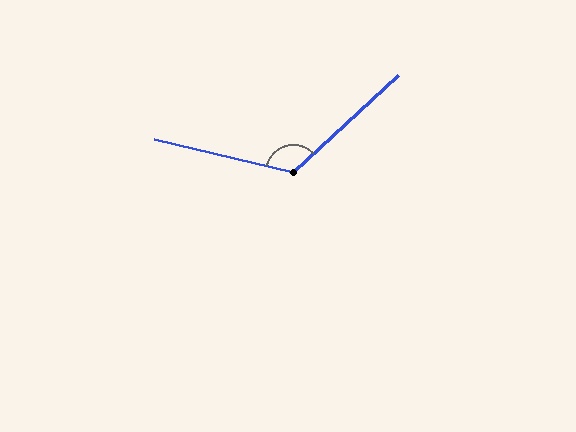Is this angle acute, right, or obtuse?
It is obtuse.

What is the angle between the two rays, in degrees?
Approximately 124 degrees.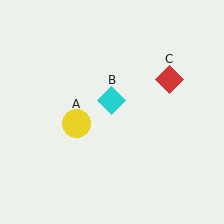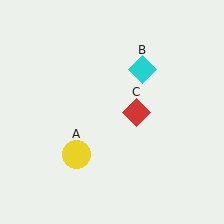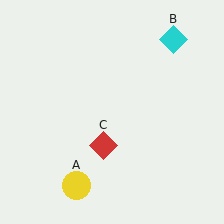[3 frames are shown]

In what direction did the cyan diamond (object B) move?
The cyan diamond (object B) moved up and to the right.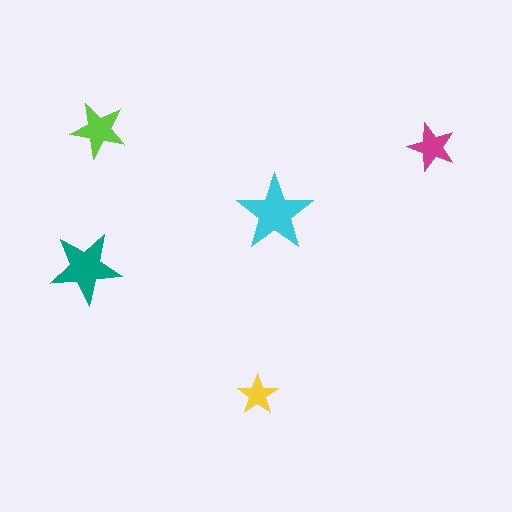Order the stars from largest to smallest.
the cyan one, the teal one, the lime one, the magenta one, the yellow one.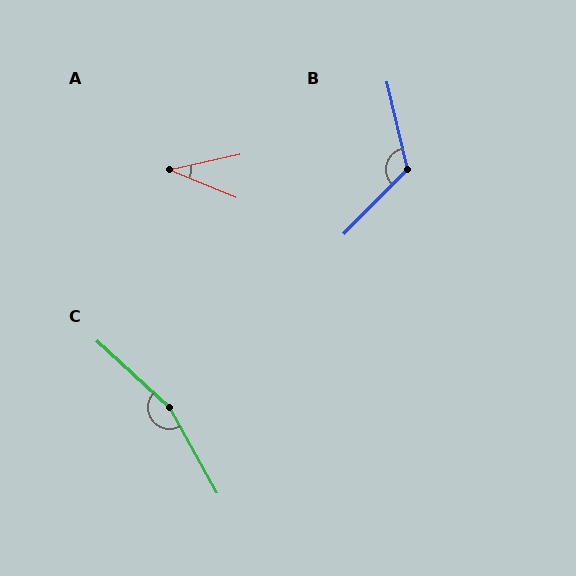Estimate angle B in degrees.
Approximately 122 degrees.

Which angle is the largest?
C, at approximately 162 degrees.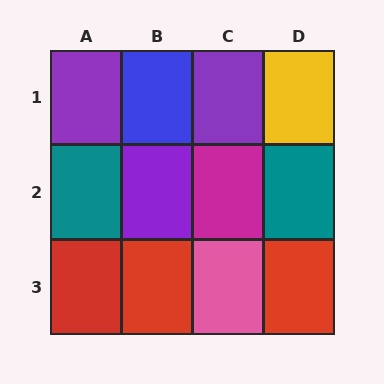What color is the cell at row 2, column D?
Teal.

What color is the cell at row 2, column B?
Purple.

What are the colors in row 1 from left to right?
Purple, blue, purple, yellow.